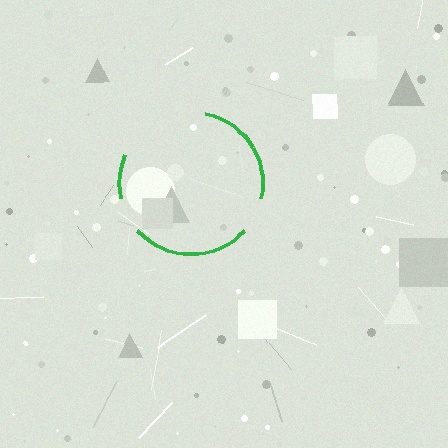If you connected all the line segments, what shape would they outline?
They would outline a circle.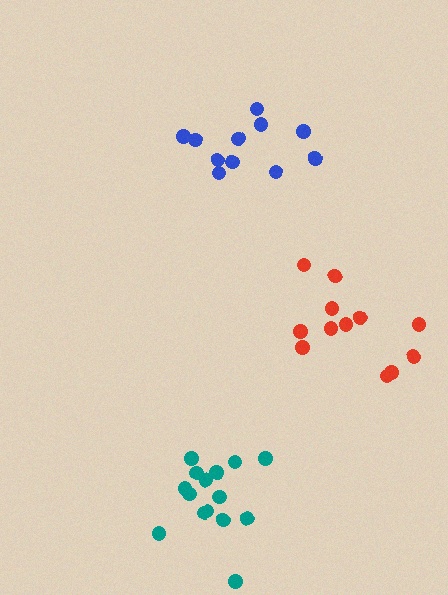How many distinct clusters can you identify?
There are 3 distinct clusters.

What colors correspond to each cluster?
The clusters are colored: teal, red, blue.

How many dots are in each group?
Group 1: 15 dots, Group 2: 12 dots, Group 3: 11 dots (38 total).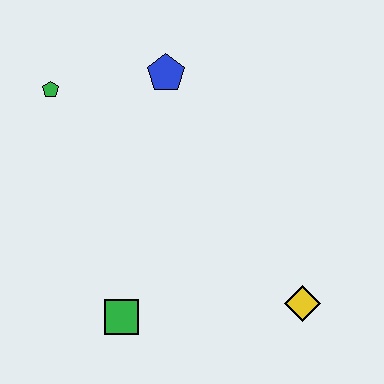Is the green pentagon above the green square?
Yes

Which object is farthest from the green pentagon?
The yellow diamond is farthest from the green pentagon.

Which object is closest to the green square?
The yellow diamond is closest to the green square.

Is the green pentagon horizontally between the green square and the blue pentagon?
No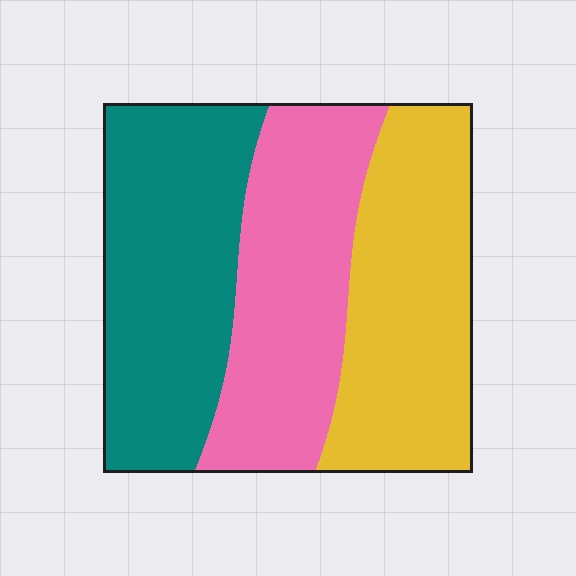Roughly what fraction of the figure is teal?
Teal takes up about three eighths (3/8) of the figure.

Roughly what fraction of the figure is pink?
Pink covers roughly 30% of the figure.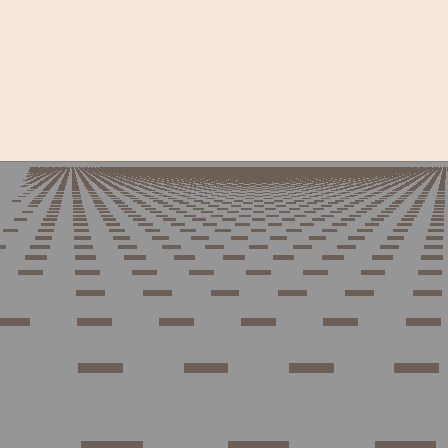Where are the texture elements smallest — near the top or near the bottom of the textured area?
Near the top.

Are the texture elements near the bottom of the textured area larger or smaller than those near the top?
Larger. Near the bottom, elements are closer to the viewer and appear at a bigger on-screen size.